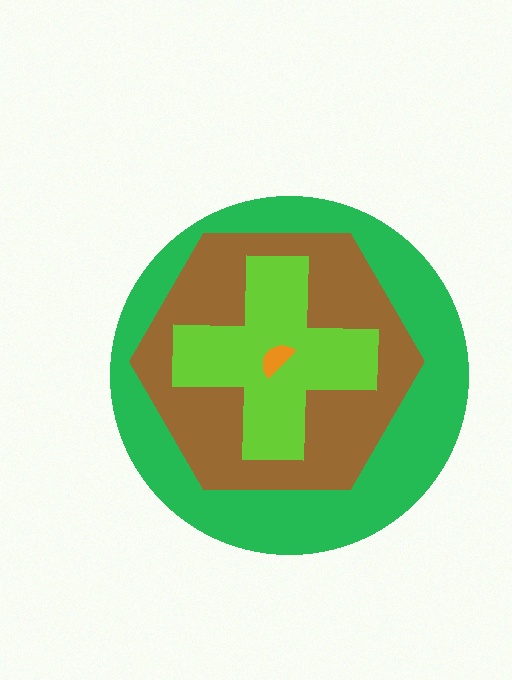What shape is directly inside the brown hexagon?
The lime cross.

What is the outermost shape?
The green circle.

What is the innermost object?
The orange semicircle.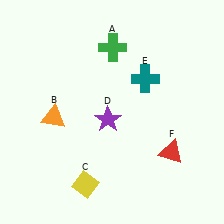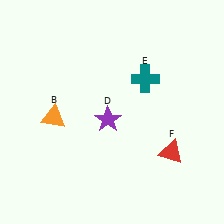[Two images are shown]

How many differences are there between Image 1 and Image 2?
There are 2 differences between the two images.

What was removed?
The green cross (A), the yellow diamond (C) were removed in Image 2.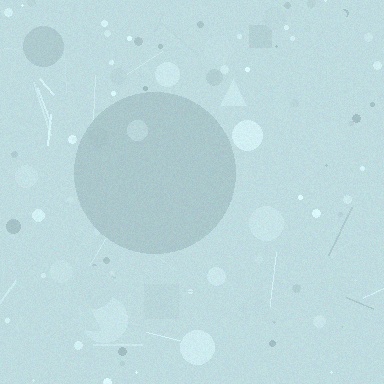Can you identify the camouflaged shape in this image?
The camouflaged shape is a circle.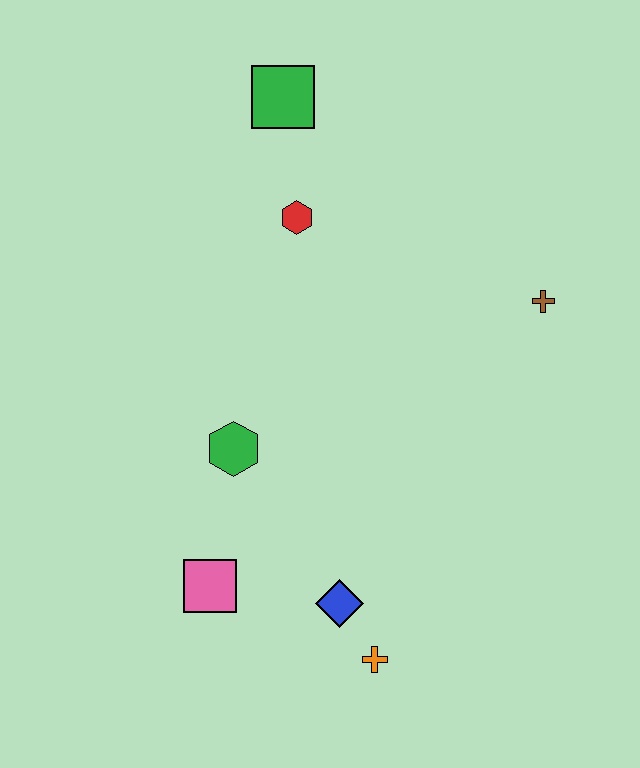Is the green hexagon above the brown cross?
No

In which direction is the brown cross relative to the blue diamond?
The brown cross is above the blue diamond.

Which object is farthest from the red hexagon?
The orange cross is farthest from the red hexagon.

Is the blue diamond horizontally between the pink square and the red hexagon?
No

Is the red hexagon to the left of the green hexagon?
No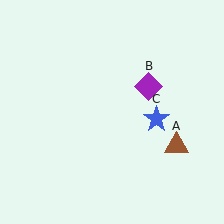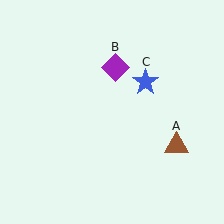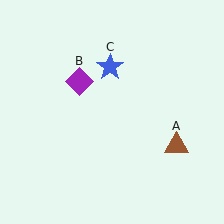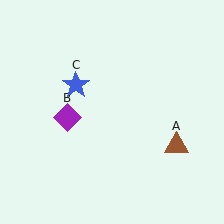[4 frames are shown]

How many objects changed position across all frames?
2 objects changed position: purple diamond (object B), blue star (object C).